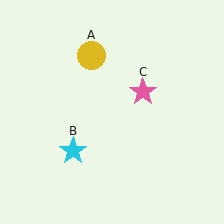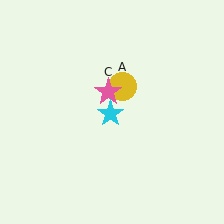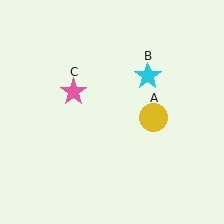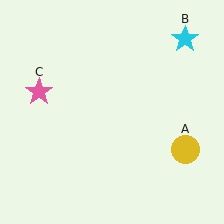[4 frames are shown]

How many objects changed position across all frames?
3 objects changed position: yellow circle (object A), cyan star (object B), pink star (object C).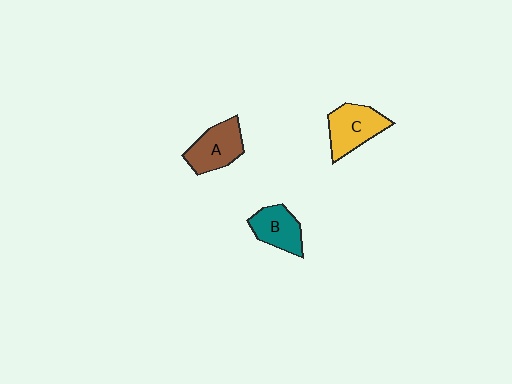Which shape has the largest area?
Shape C (yellow).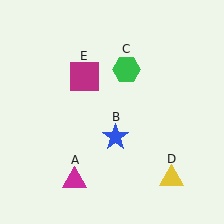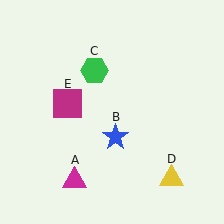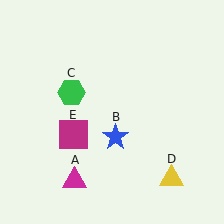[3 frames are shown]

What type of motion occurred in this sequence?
The green hexagon (object C), magenta square (object E) rotated counterclockwise around the center of the scene.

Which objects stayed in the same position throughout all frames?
Magenta triangle (object A) and blue star (object B) and yellow triangle (object D) remained stationary.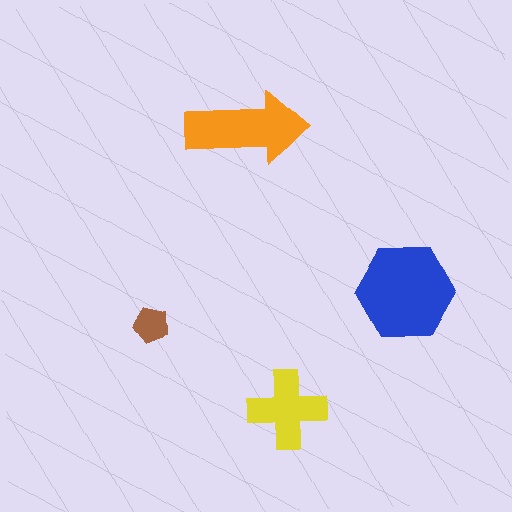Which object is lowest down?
The yellow cross is bottommost.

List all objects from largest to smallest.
The blue hexagon, the orange arrow, the yellow cross, the brown pentagon.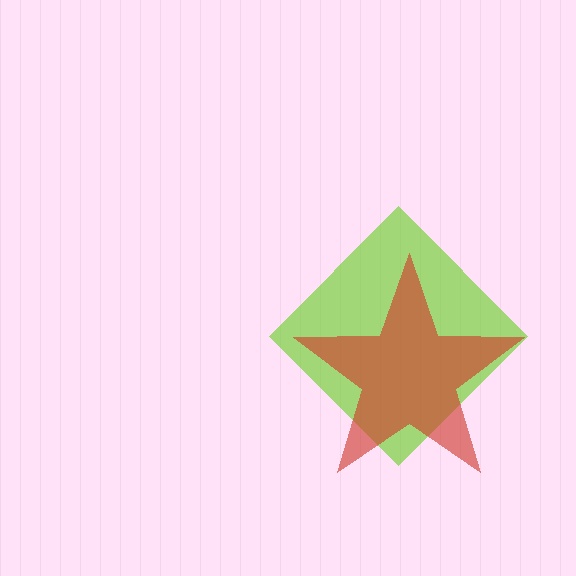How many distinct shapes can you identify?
There are 2 distinct shapes: a lime diamond, a red star.